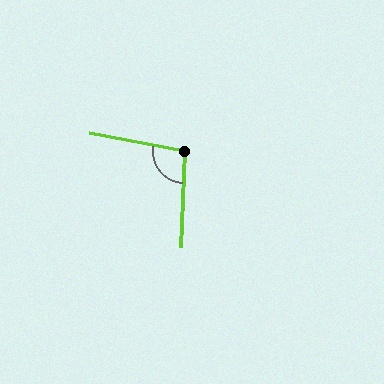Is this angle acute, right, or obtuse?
It is obtuse.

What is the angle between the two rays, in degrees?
Approximately 98 degrees.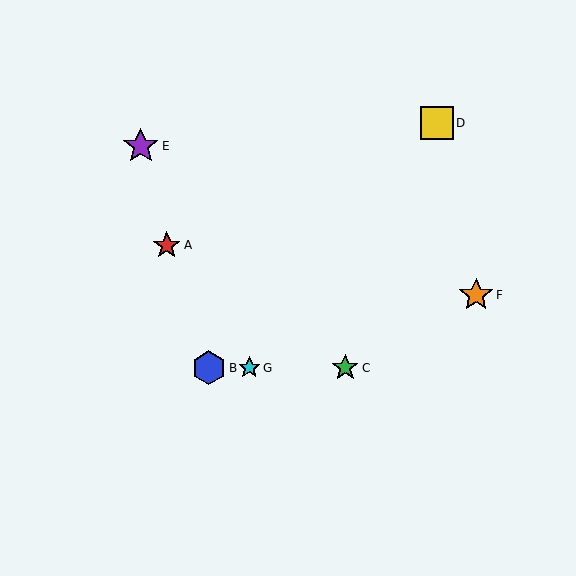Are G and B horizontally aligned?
Yes, both are at y≈368.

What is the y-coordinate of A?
Object A is at y≈245.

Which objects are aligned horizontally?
Objects B, C, G are aligned horizontally.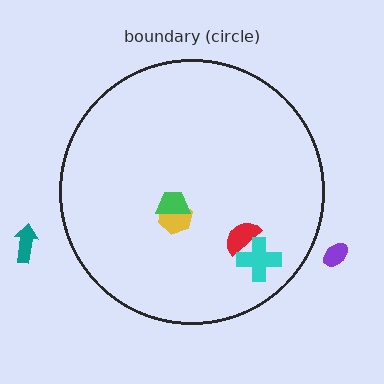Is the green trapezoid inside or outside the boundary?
Inside.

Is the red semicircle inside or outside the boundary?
Inside.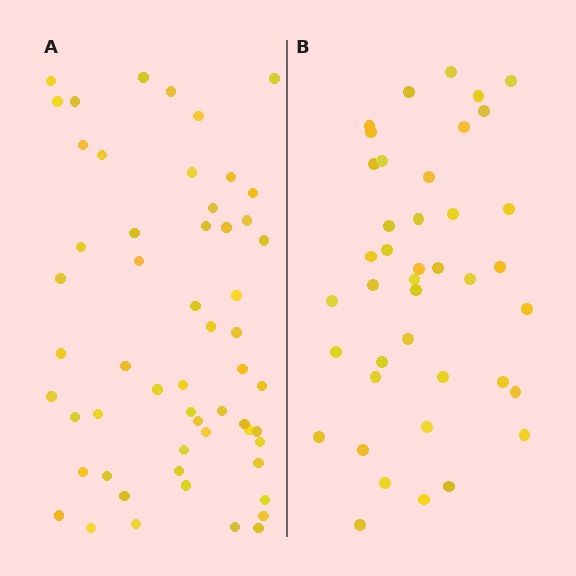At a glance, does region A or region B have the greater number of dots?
Region A (the left region) has more dots.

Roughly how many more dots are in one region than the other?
Region A has approximately 15 more dots than region B.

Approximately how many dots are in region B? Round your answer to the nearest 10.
About 40 dots. (The exact count is 41, which rounds to 40.)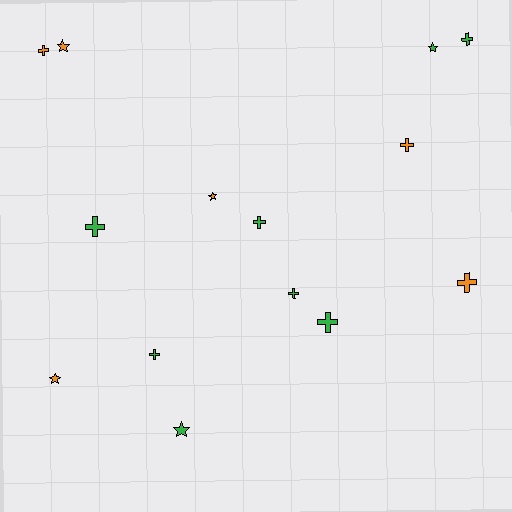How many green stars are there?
There are 2 green stars.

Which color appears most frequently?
Green, with 8 objects.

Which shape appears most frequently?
Cross, with 9 objects.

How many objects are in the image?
There are 14 objects.